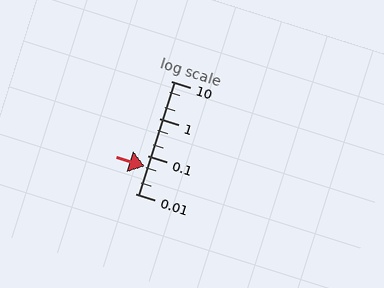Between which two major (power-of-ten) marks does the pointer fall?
The pointer is between 0.01 and 0.1.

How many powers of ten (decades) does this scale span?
The scale spans 3 decades, from 0.01 to 10.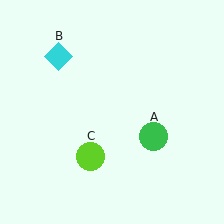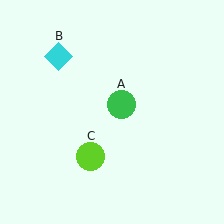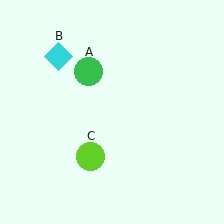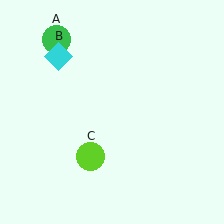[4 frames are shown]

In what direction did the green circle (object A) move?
The green circle (object A) moved up and to the left.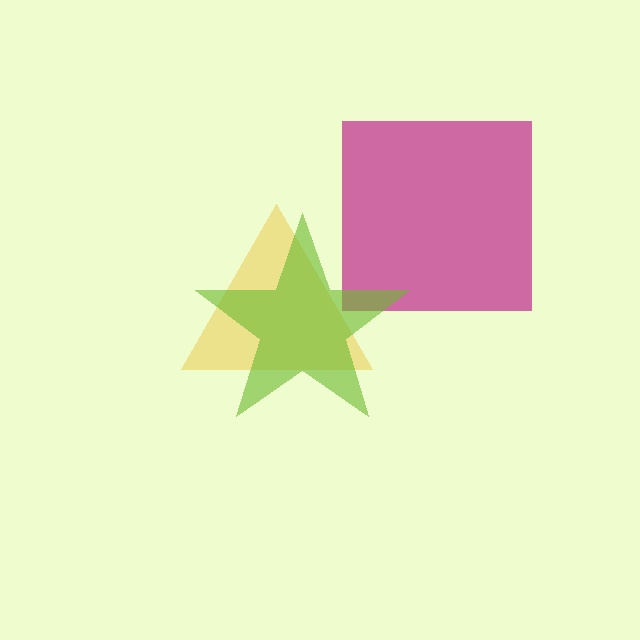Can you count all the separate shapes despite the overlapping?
Yes, there are 3 separate shapes.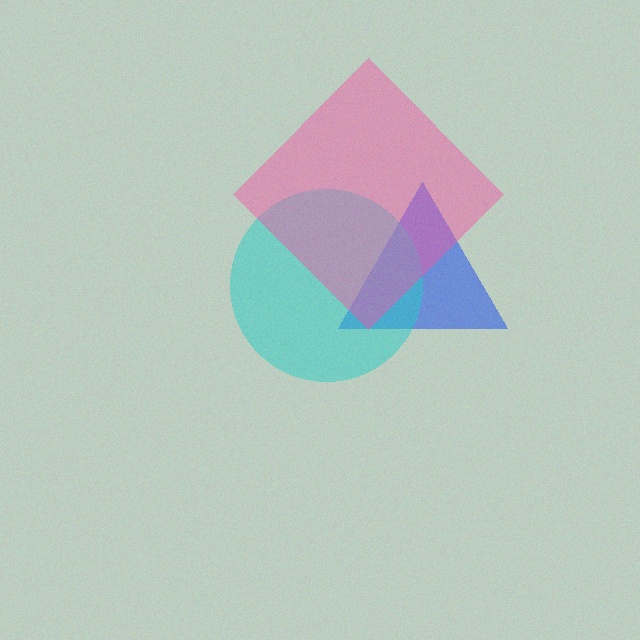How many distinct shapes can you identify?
There are 3 distinct shapes: a blue triangle, a cyan circle, a pink diamond.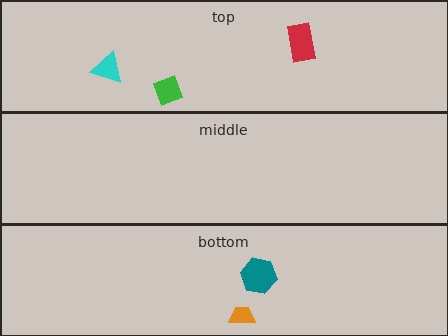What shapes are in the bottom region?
The orange trapezoid, the teal hexagon.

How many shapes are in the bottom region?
2.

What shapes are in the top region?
The green square, the cyan triangle, the red rectangle.